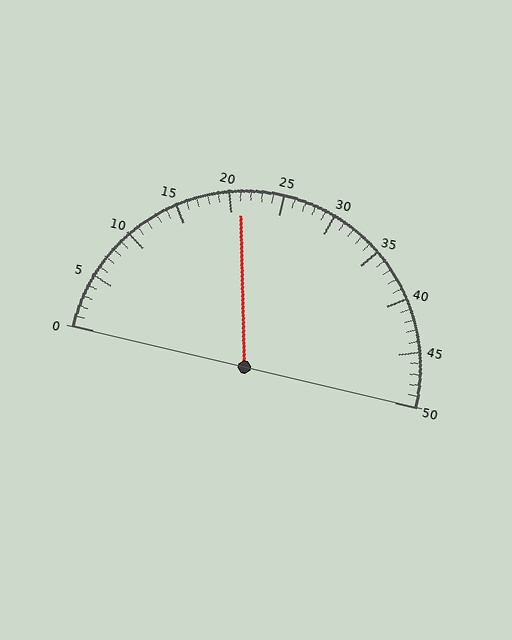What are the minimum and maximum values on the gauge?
The gauge ranges from 0 to 50.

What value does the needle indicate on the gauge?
The needle indicates approximately 21.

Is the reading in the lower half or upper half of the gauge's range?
The reading is in the lower half of the range (0 to 50).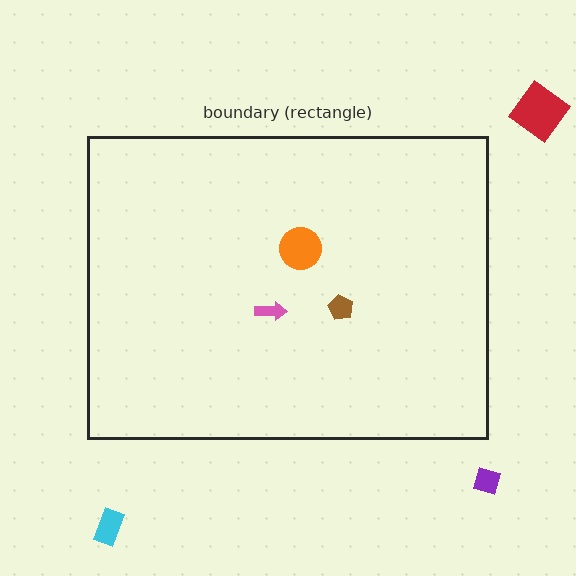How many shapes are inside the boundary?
3 inside, 3 outside.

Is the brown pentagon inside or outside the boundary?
Inside.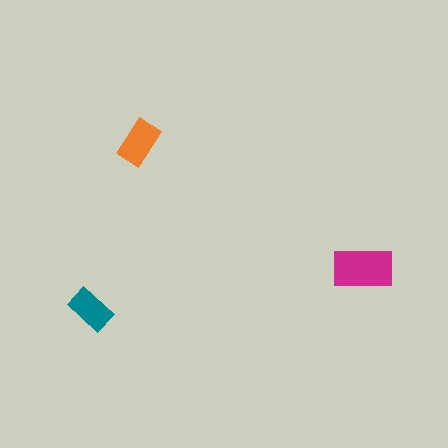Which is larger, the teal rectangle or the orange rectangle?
The orange one.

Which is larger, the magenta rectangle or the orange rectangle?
The magenta one.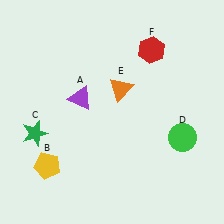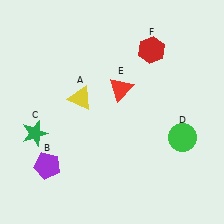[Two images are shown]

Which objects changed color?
A changed from purple to yellow. B changed from yellow to purple. E changed from orange to red.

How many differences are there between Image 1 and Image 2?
There are 3 differences between the two images.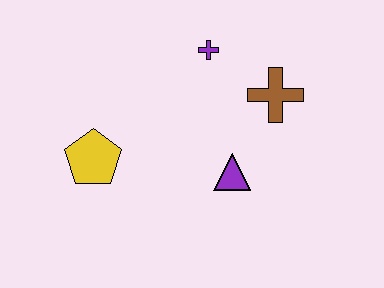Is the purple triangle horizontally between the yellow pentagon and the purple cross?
No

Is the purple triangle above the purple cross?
No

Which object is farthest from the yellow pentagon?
The brown cross is farthest from the yellow pentagon.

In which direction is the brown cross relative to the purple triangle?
The brown cross is above the purple triangle.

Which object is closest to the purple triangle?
The brown cross is closest to the purple triangle.